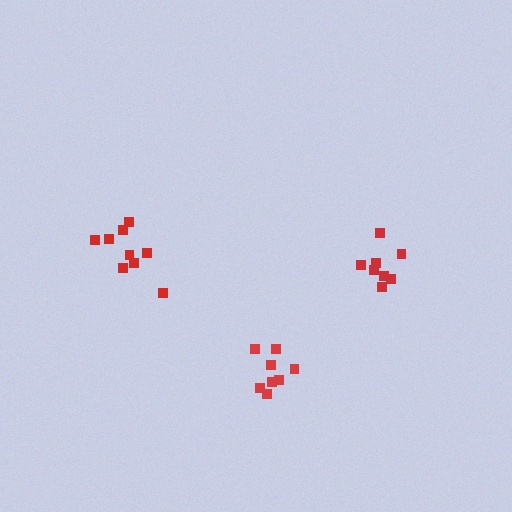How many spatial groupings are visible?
There are 3 spatial groupings.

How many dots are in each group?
Group 1: 8 dots, Group 2: 9 dots, Group 3: 8 dots (25 total).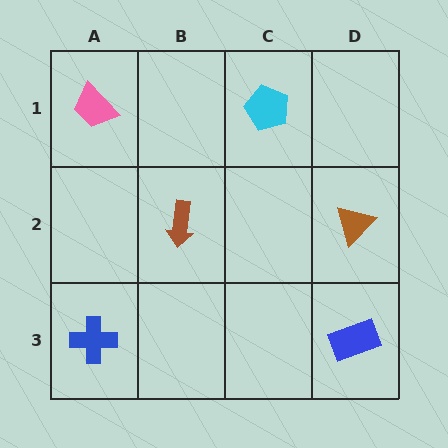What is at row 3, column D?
A blue rectangle.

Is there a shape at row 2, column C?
No, that cell is empty.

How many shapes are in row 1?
2 shapes.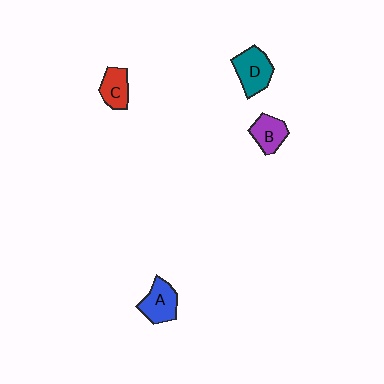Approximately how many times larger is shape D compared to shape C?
Approximately 1.4 times.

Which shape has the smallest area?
Shape C (red).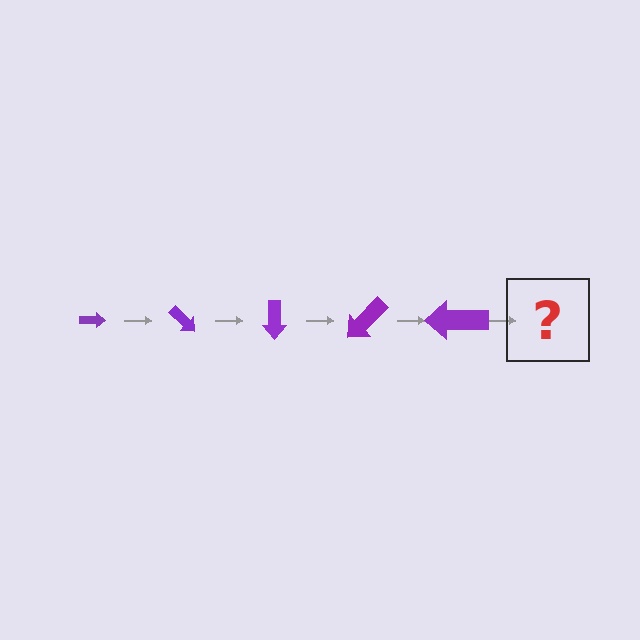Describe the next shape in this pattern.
It should be an arrow, larger than the previous one and rotated 225 degrees from the start.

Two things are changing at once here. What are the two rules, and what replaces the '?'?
The two rules are that the arrow grows larger each step and it rotates 45 degrees each step. The '?' should be an arrow, larger than the previous one and rotated 225 degrees from the start.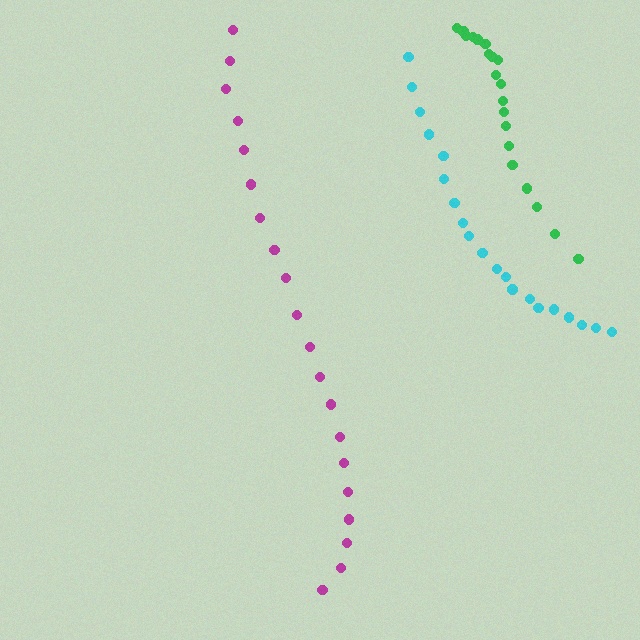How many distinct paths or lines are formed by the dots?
There are 3 distinct paths.